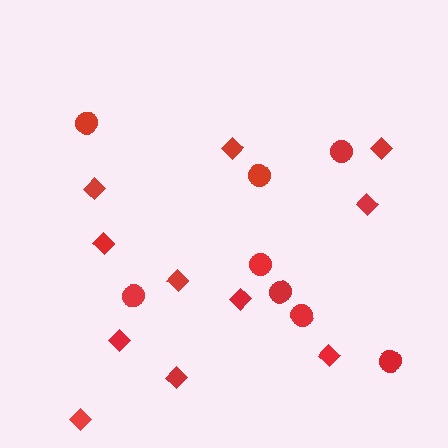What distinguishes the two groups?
There are 2 groups: one group of circles (8) and one group of diamonds (11).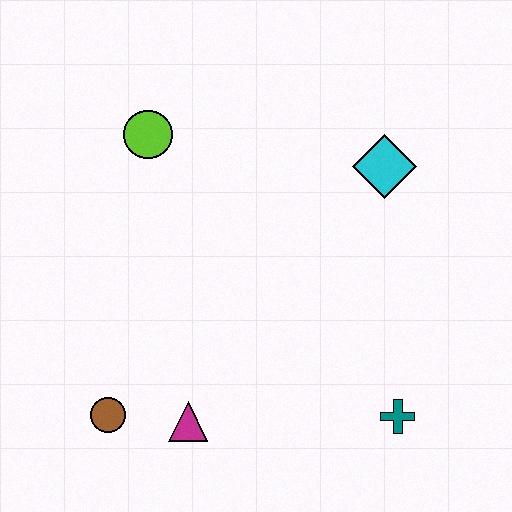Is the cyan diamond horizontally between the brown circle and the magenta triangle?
No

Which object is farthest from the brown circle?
The cyan diamond is farthest from the brown circle.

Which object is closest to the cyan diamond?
The lime circle is closest to the cyan diamond.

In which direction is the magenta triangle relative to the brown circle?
The magenta triangle is to the right of the brown circle.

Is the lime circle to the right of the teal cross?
No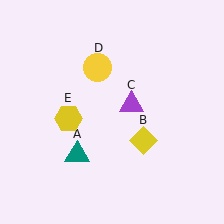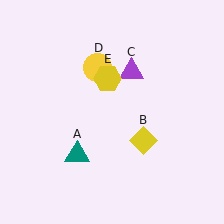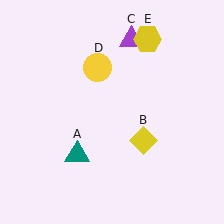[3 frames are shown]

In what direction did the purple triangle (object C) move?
The purple triangle (object C) moved up.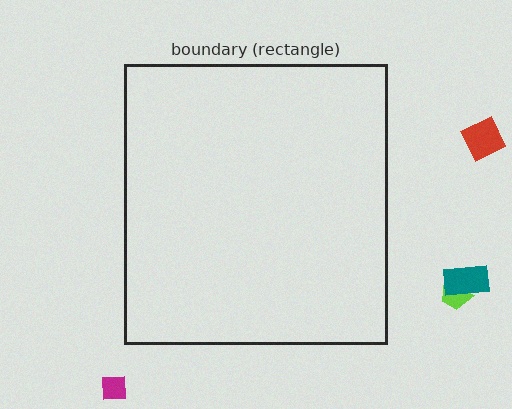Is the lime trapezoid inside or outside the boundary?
Outside.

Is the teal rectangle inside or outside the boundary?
Outside.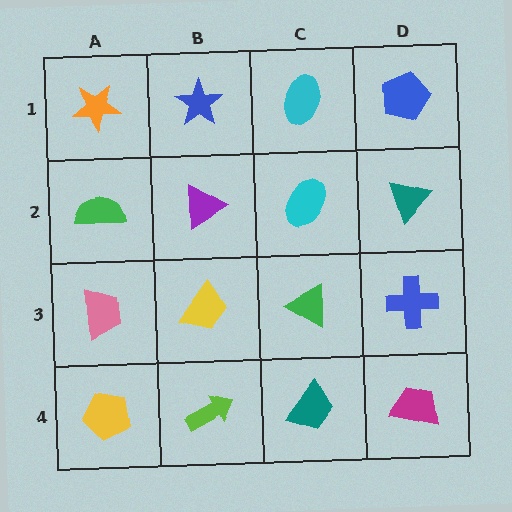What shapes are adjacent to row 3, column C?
A cyan ellipse (row 2, column C), a teal trapezoid (row 4, column C), a yellow trapezoid (row 3, column B), a blue cross (row 3, column D).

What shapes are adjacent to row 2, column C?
A cyan ellipse (row 1, column C), a green triangle (row 3, column C), a purple triangle (row 2, column B), a teal triangle (row 2, column D).